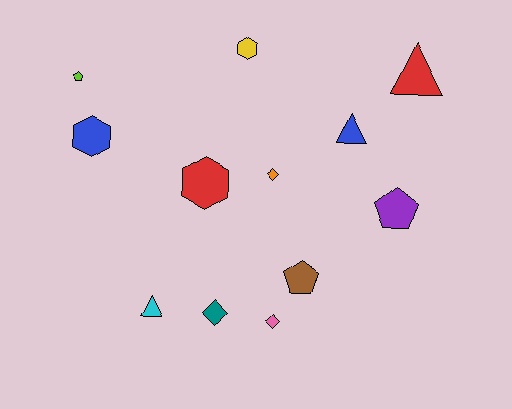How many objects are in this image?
There are 12 objects.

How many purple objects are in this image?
There is 1 purple object.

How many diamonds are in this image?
There are 3 diamonds.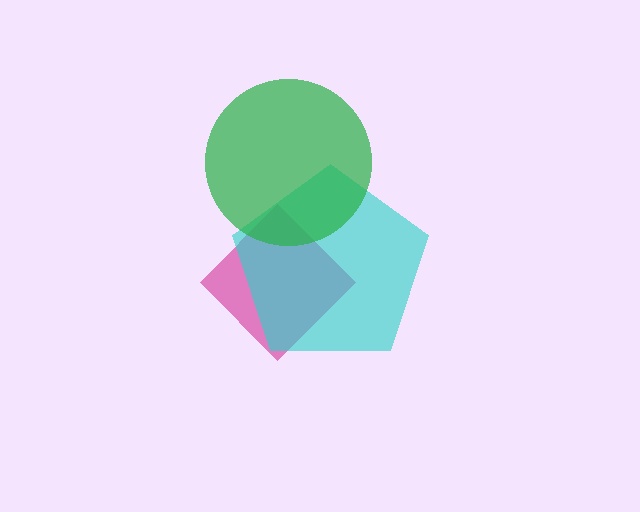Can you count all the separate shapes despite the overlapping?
Yes, there are 3 separate shapes.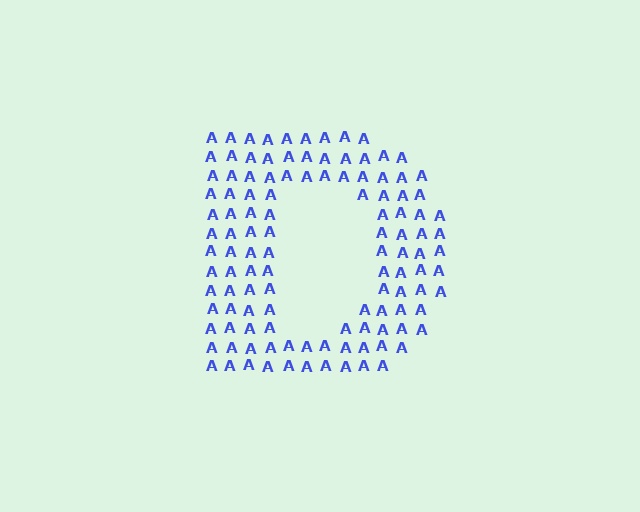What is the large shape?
The large shape is the letter D.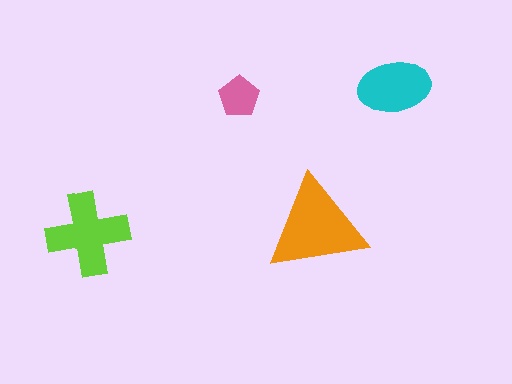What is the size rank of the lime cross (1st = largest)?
2nd.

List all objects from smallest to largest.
The pink pentagon, the cyan ellipse, the lime cross, the orange triangle.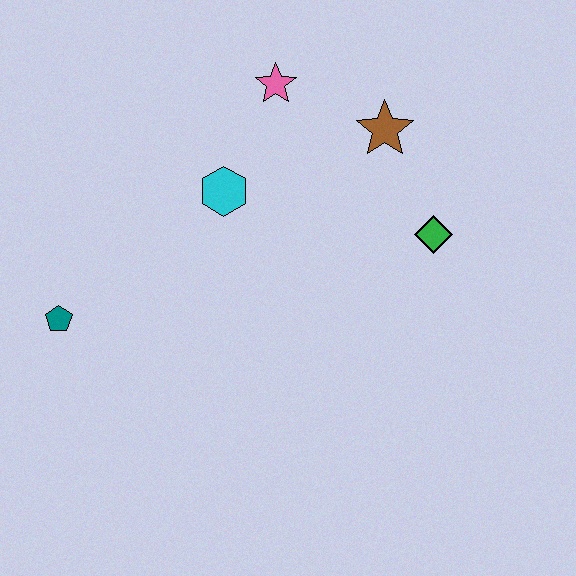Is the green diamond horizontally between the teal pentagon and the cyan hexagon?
No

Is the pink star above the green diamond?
Yes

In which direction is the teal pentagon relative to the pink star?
The teal pentagon is below the pink star.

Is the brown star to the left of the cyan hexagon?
No